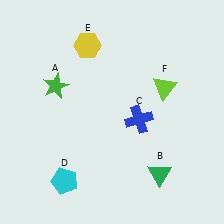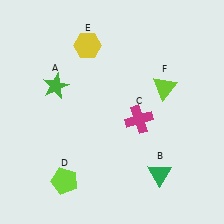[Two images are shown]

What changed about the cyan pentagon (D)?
In Image 1, D is cyan. In Image 2, it changed to lime.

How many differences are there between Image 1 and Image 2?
There are 2 differences between the two images.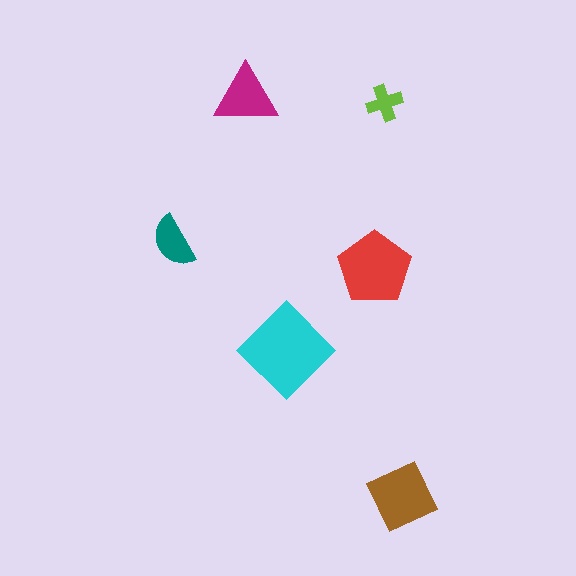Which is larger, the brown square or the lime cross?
The brown square.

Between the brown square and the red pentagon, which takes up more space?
The red pentagon.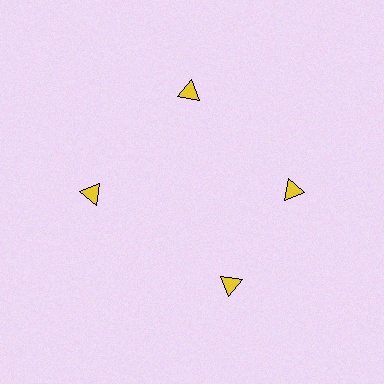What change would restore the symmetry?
The symmetry would be restored by rotating it back into even spacing with its neighbors so that all 4 triangles sit at equal angles and equal distance from the center.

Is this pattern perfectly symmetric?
No. The 4 yellow triangles are arranged in a ring, but one element near the 6 o'clock position is rotated out of alignment along the ring, breaking the 4-fold rotational symmetry.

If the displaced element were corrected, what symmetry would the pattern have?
It would have 4-fold rotational symmetry — the pattern would map onto itself every 90 degrees.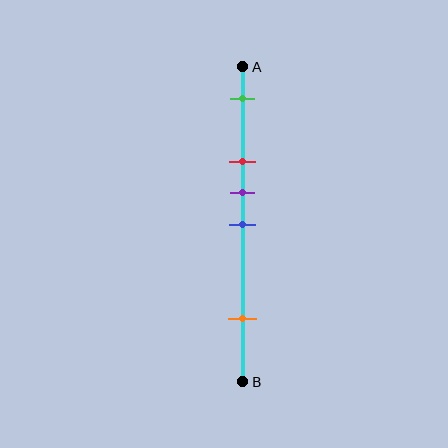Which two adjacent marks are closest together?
The purple and blue marks are the closest adjacent pair.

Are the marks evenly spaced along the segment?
No, the marks are not evenly spaced.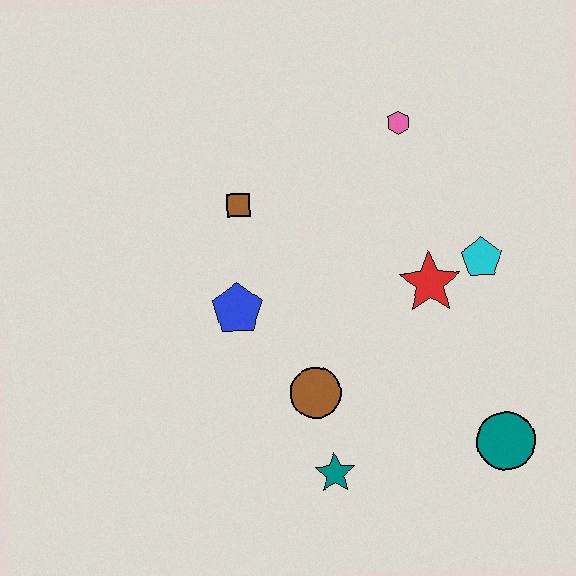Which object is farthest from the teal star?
The pink hexagon is farthest from the teal star.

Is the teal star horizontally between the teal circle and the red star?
No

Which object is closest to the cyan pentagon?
The red star is closest to the cyan pentagon.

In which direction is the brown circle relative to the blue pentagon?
The brown circle is below the blue pentagon.